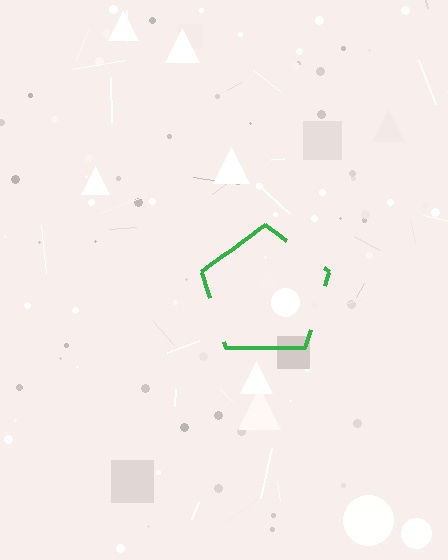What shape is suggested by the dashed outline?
The dashed outline suggests a pentagon.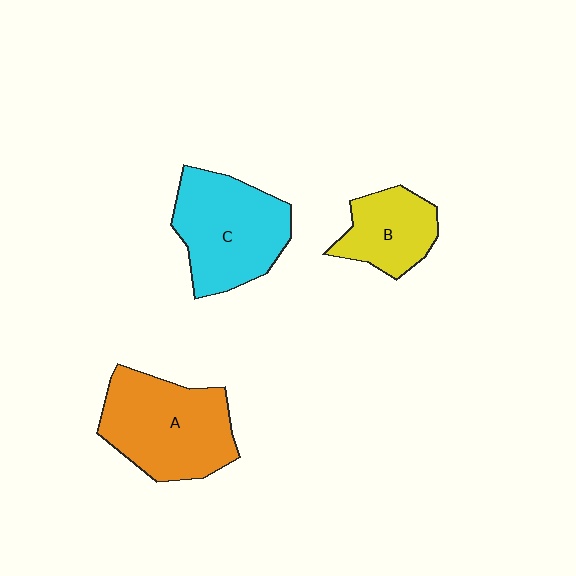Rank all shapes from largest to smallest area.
From largest to smallest: A (orange), C (cyan), B (yellow).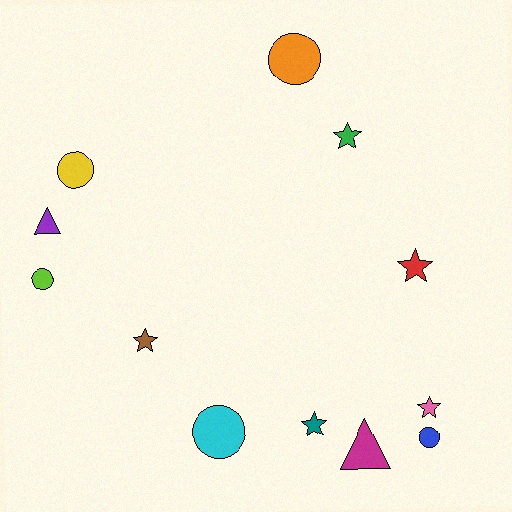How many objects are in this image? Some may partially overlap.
There are 12 objects.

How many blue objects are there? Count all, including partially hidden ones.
There is 1 blue object.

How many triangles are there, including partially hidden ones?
There are 2 triangles.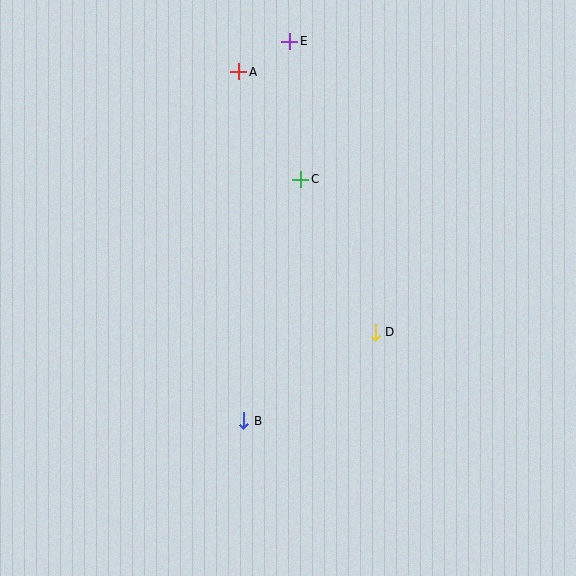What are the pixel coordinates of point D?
Point D is at (375, 332).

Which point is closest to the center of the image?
Point D at (375, 332) is closest to the center.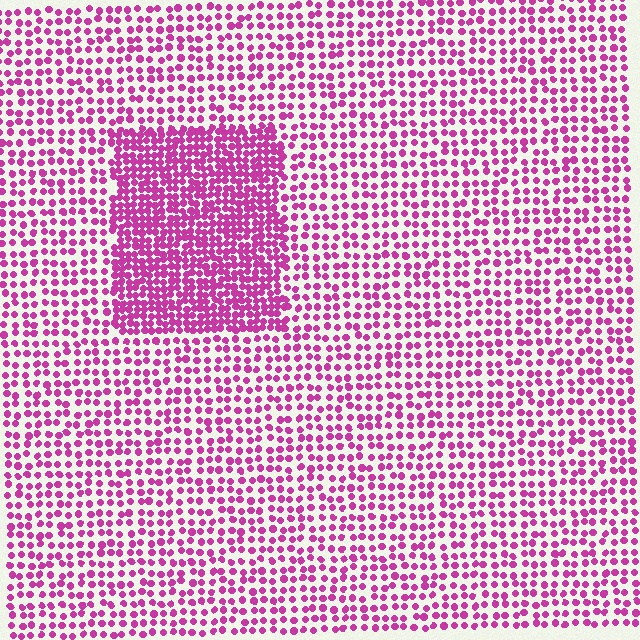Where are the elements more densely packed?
The elements are more densely packed inside the rectangle boundary.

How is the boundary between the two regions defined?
The boundary is defined by a change in element density (approximately 2.1x ratio). All elements are the same color, size, and shape.